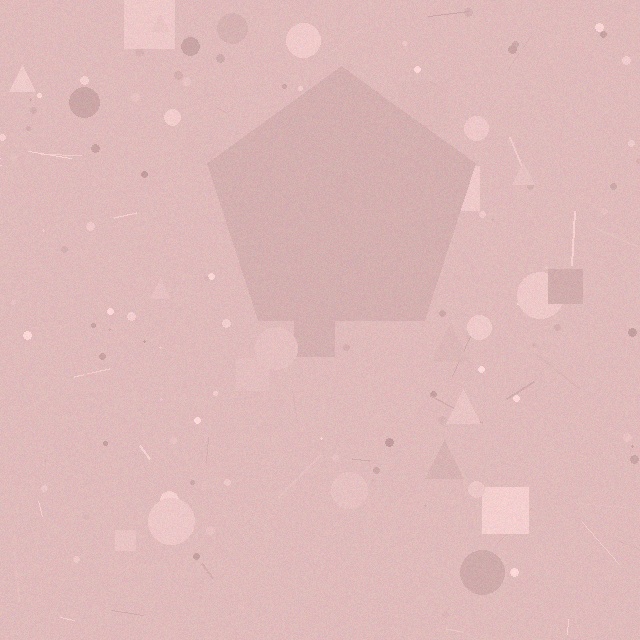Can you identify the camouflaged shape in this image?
The camouflaged shape is a pentagon.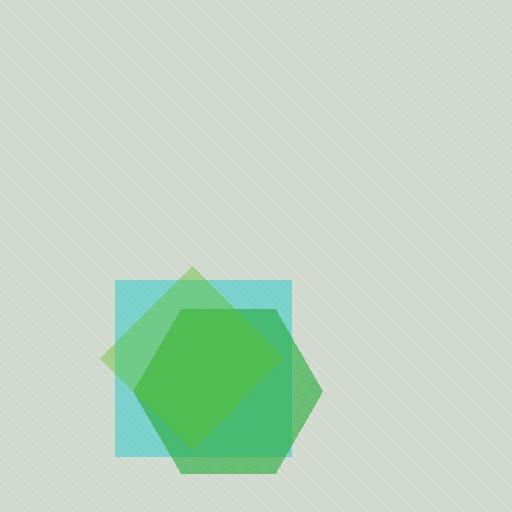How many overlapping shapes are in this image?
There are 3 overlapping shapes in the image.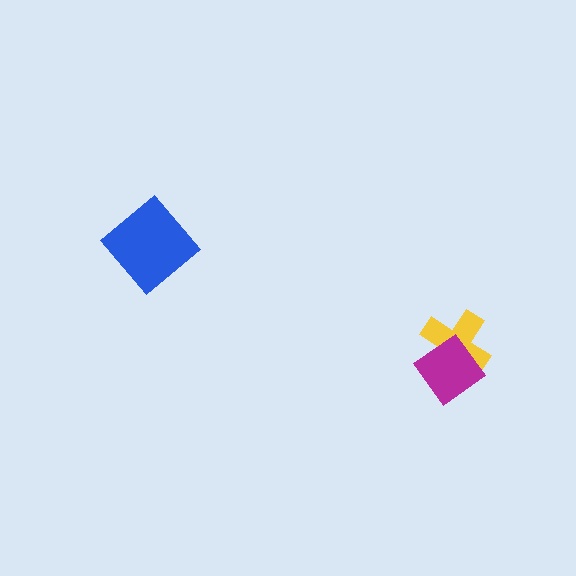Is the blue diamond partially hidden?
No, no other shape covers it.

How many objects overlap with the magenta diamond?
1 object overlaps with the magenta diamond.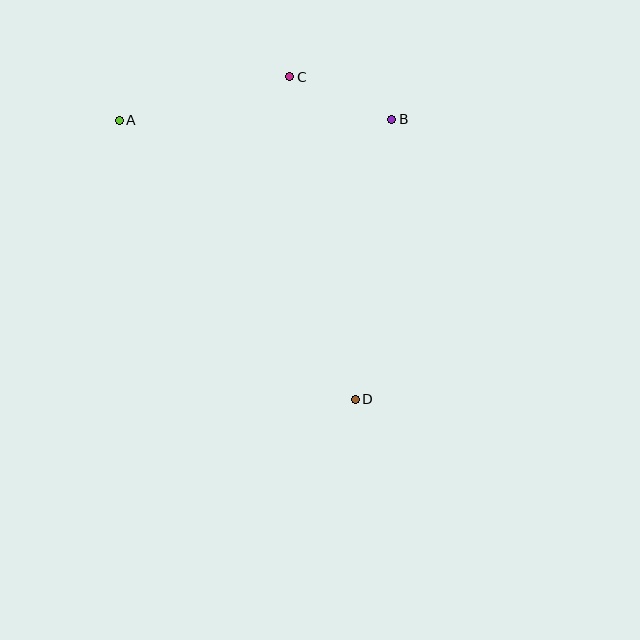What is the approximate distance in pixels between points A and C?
The distance between A and C is approximately 176 pixels.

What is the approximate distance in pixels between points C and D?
The distance between C and D is approximately 329 pixels.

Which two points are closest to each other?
Points B and C are closest to each other.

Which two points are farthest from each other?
Points A and D are farthest from each other.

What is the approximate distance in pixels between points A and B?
The distance between A and B is approximately 272 pixels.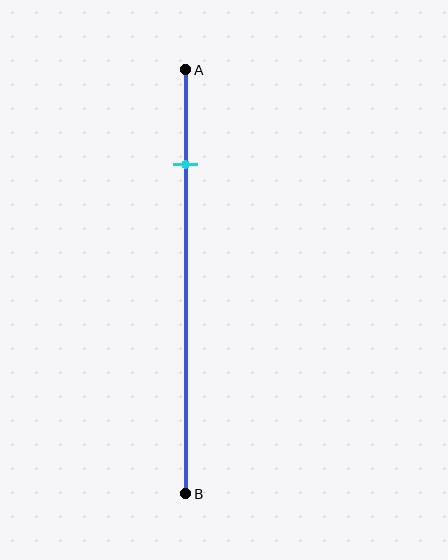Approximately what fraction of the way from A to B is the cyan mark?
The cyan mark is approximately 20% of the way from A to B.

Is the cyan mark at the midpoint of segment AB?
No, the mark is at about 20% from A, not at the 50% midpoint.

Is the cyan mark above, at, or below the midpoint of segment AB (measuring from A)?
The cyan mark is above the midpoint of segment AB.